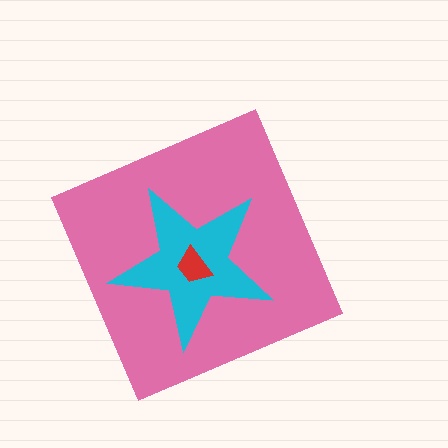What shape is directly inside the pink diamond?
The cyan star.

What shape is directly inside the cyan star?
The red trapezoid.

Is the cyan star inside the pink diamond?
Yes.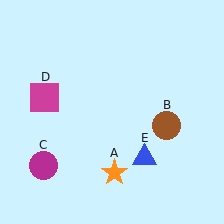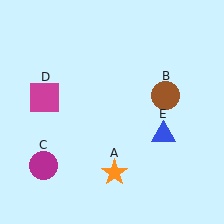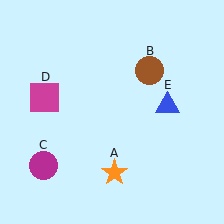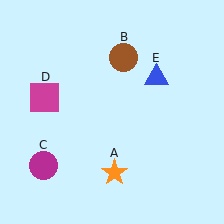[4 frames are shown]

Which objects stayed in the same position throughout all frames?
Orange star (object A) and magenta circle (object C) and magenta square (object D) remained stationary.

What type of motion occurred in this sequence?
The brown circle (object B), blue triangle (object E) rotated counterclockwise around the center of the scene.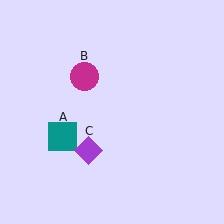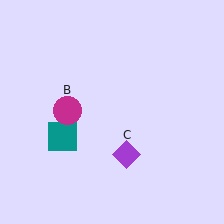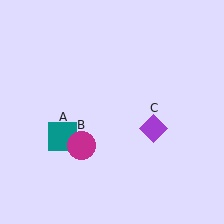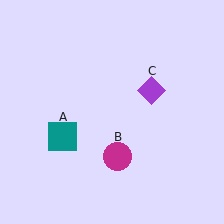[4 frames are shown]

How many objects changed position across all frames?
2 objects changed position: magenta circle (object B), purple diamond (object C).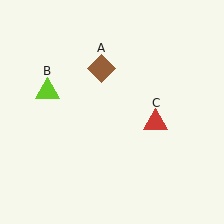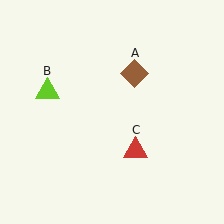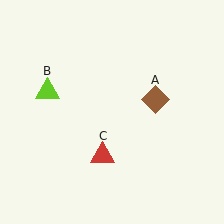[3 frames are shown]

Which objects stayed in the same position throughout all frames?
Lime triangle (object B) remained stationary.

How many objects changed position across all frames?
2 objects changed position: brown diamond (object A), red triangle (object C).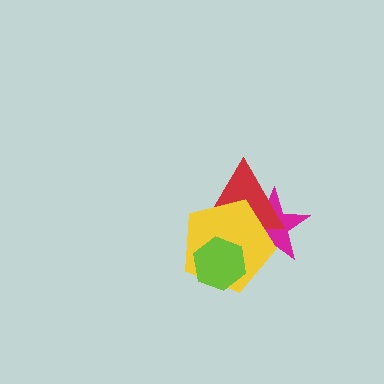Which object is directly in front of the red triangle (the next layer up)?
The yellow pentagon is directly in front of the red triangle.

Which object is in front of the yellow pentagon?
The lime hexagon is in front of the yellow pentagon.